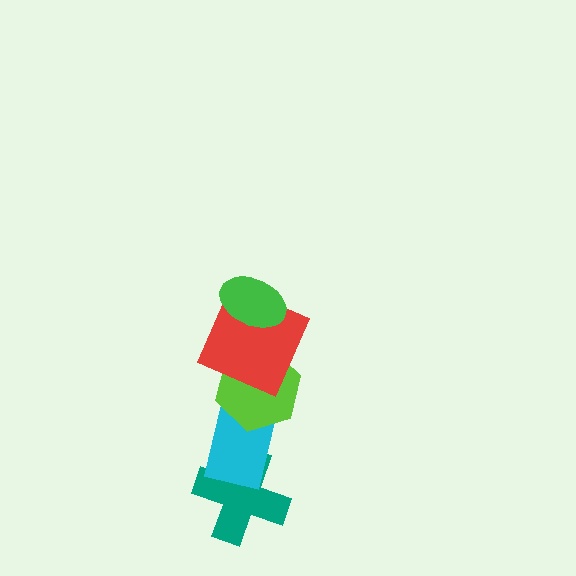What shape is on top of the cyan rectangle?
The lime hexagon is on top of the cyan rectangle.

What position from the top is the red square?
The red square is 2nd from the top.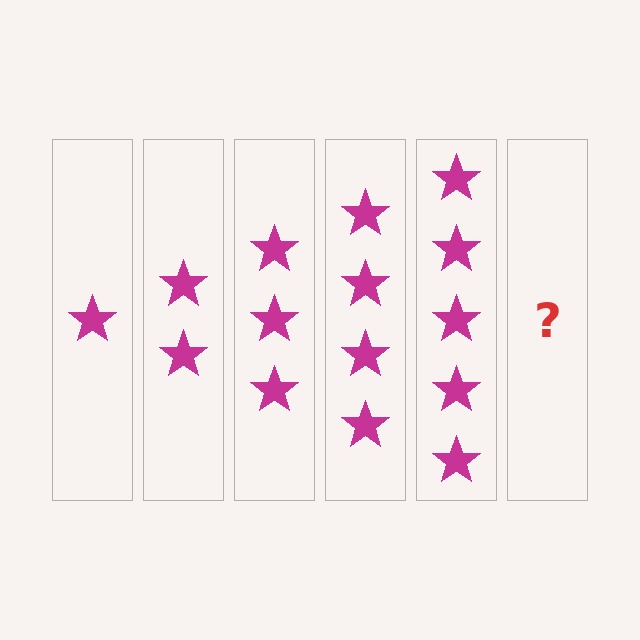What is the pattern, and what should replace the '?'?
The pattern is that each step adds one more star. The '?' should be 6 stars.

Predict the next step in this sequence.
The next step is 6 stars.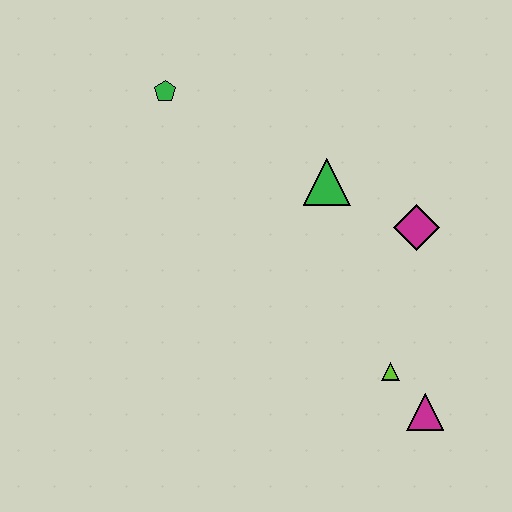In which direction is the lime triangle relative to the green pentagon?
The lime triangle is below the green pentagon.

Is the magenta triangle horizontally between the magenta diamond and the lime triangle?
No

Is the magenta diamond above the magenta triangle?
Yes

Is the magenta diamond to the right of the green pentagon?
Yes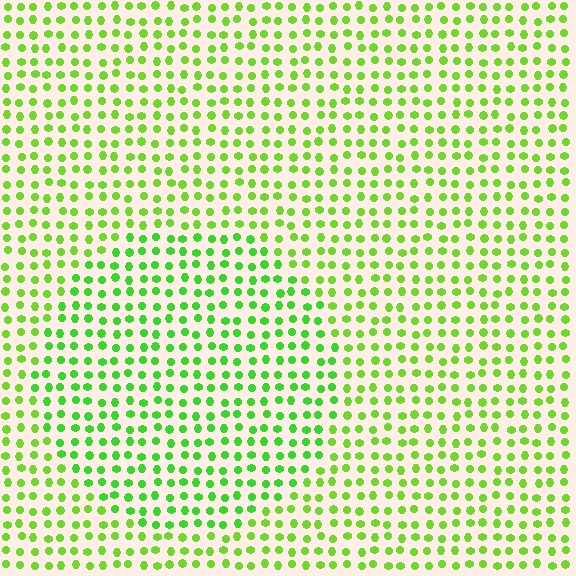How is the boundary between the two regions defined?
The boundary is defined purely by a slight shift in hue (about 20 degrees). Spacing, size, and orientation are identical on both sides.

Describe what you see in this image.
The image is filled with small lime elements in a uniform arrangement. A circle-shaped region is visible where the elements are tinted to a slightly different hue, forming a subtle color boundary.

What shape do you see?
I see a circle.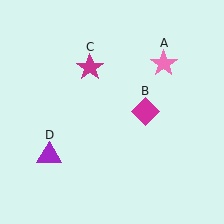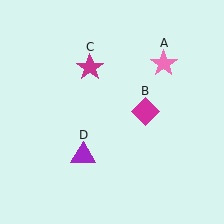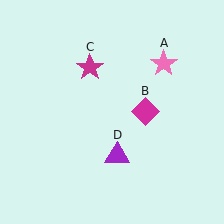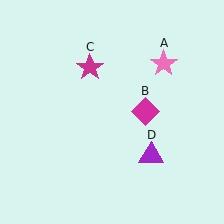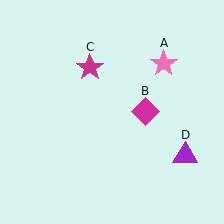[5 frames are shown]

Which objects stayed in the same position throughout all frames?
Pink star (object A) and magenta diamond (object B) and magenta star (object C) remained stationary.